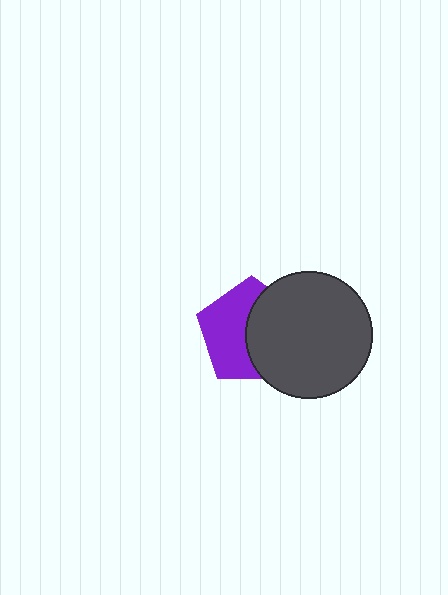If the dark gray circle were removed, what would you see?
You would see the complete purple pentagon.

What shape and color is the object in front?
The object in front is a dark gray circle.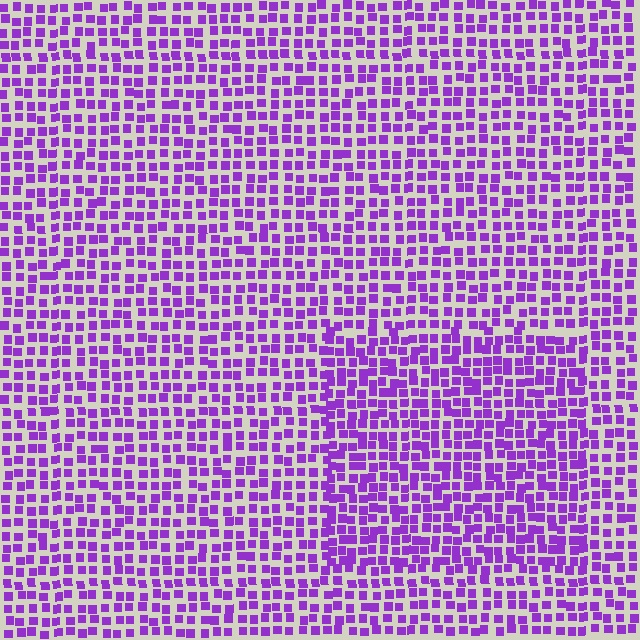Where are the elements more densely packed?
The elements are more densely packed inside the rectangle boundary.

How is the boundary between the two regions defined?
The boundary is defined by a change in element density (approximately 1.4x ratio). All elements are the same color, size, and shape.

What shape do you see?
I see a rectangle.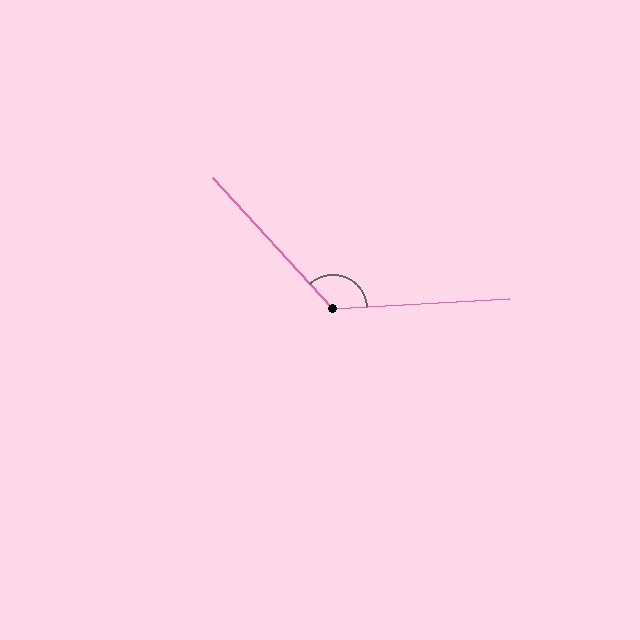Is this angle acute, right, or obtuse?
It is obtuse.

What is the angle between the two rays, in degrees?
Approximately 129 degrees.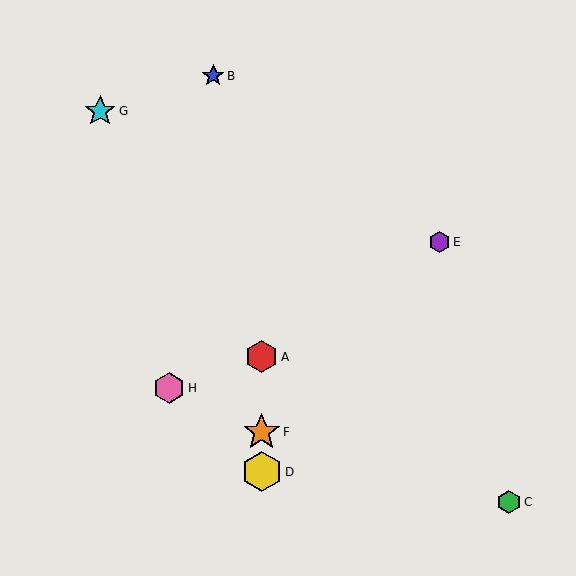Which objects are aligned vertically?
Objects A, D, F are aligned vertically.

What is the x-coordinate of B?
Object B is at x≈213.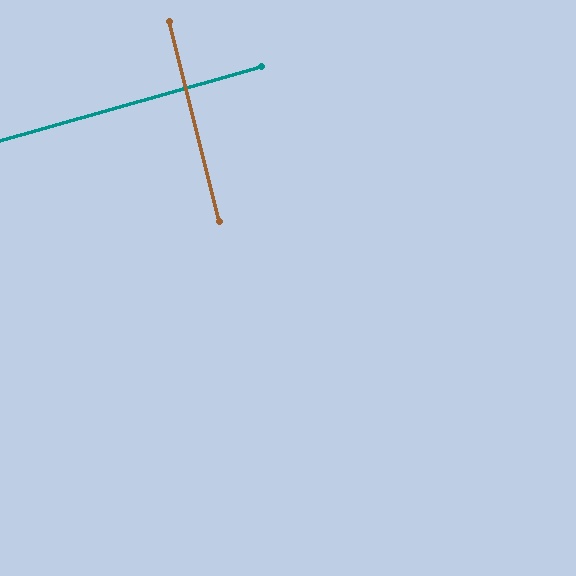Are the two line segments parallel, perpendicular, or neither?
Perpendicular — they meet at approximately 88°.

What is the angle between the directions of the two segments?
Approximately 88 degrees.